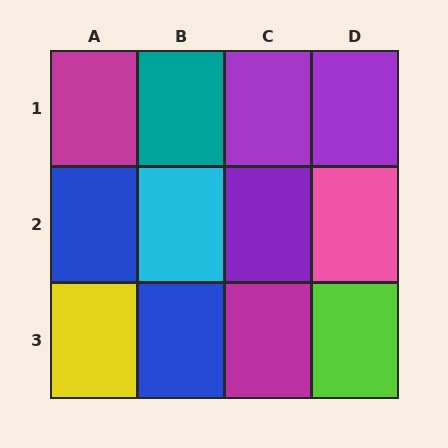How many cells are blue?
2 cells are blue.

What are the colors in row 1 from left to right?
Magenta, teal, purple, purple.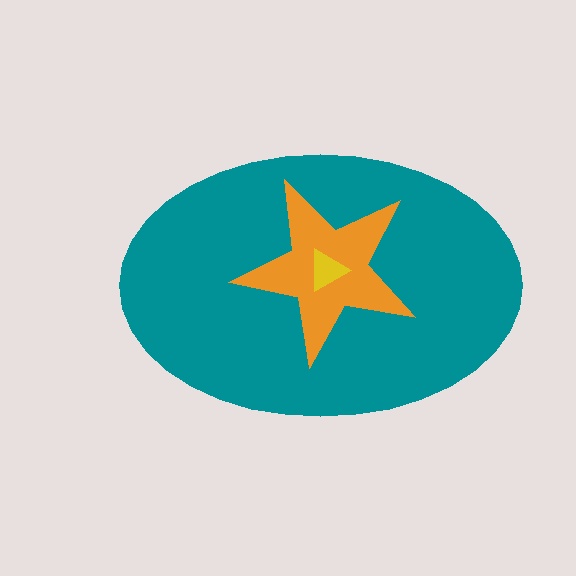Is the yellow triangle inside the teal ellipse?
Yes.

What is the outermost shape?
The teal ellipse.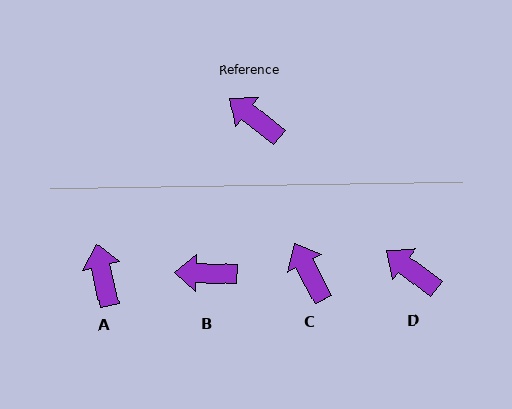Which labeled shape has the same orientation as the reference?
D.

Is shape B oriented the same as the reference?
No, it is off by about 36 degrees.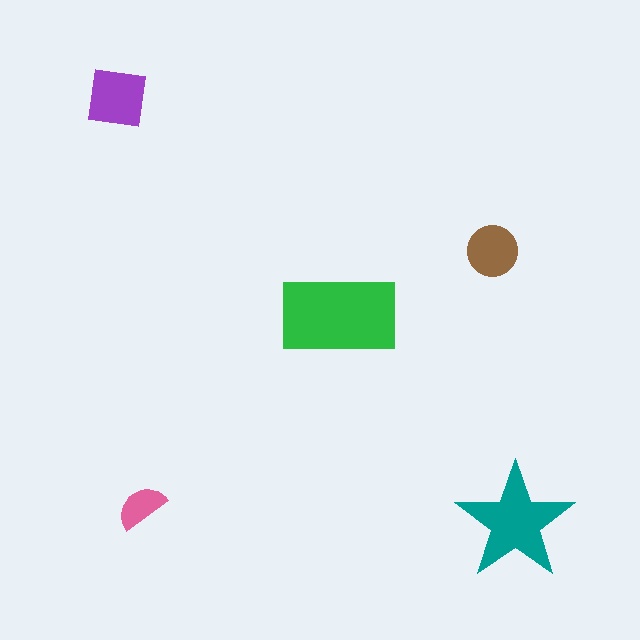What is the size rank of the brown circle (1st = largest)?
4th.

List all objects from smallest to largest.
The pink semicircle, the brown circle, the purple square, the teal star, the green rectangle.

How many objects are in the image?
There are 5 objects in the image.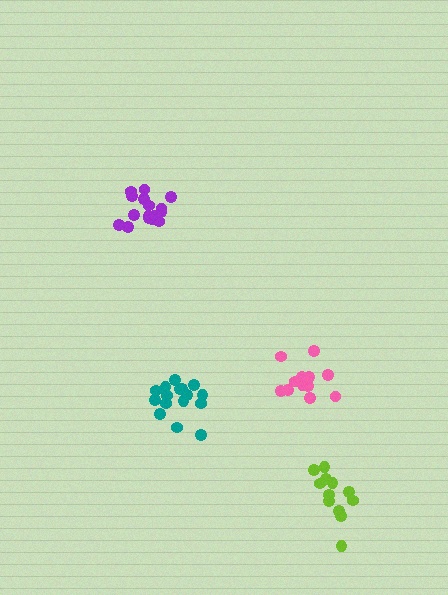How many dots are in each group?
Group 1: 16 dots, Group 2: 13 dots, Group 3: 12 dots, Group 4: 16 dots (57 total).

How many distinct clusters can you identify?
There are 4 distinct clusters.